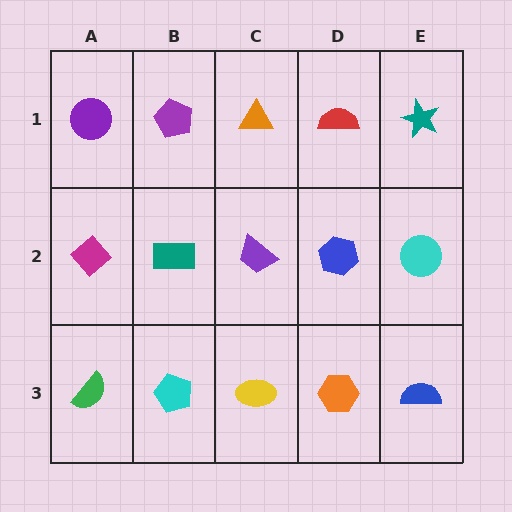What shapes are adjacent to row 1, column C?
A purple trapezoid (row 2, column C), a purple pentagon (row 1, column B), a red semicircle (row 1, column D).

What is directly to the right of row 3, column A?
A cyan pentagon.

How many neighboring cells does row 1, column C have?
3.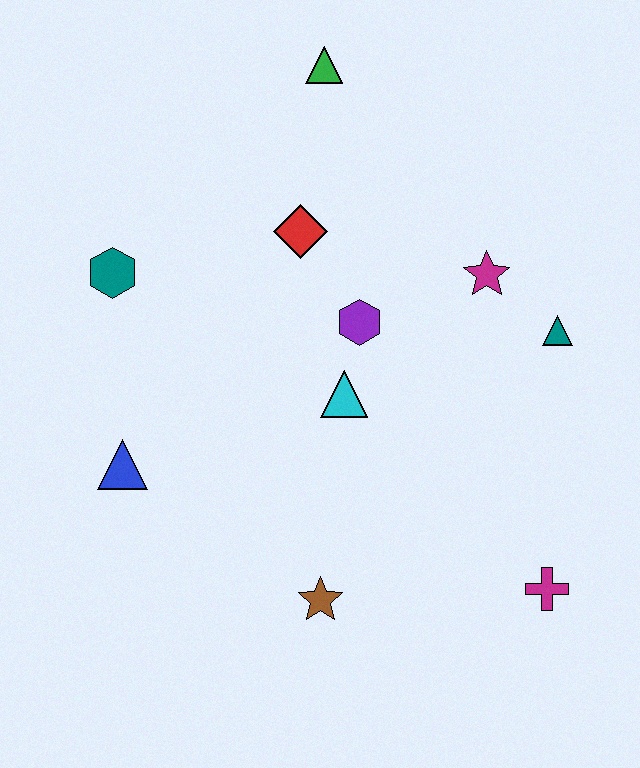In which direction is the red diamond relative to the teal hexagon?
The red diamond is to the right of the teal hexagon.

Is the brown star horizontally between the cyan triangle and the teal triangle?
No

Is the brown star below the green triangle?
Yes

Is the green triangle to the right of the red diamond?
Yes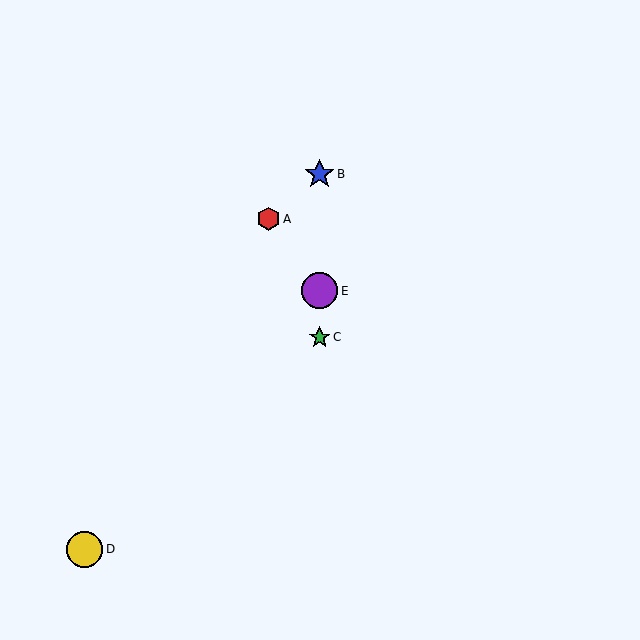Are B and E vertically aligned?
Yes, both are at x≈320.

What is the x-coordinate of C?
Object C is at x≈320.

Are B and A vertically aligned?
No, B is at x≈320 and A is at x≈269.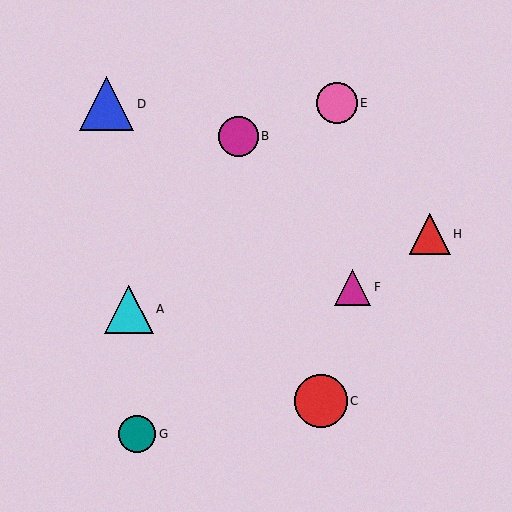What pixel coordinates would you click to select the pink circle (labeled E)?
Click at (337, 103) to select the pink circle E.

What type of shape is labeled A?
Shape A is a cyan triangle.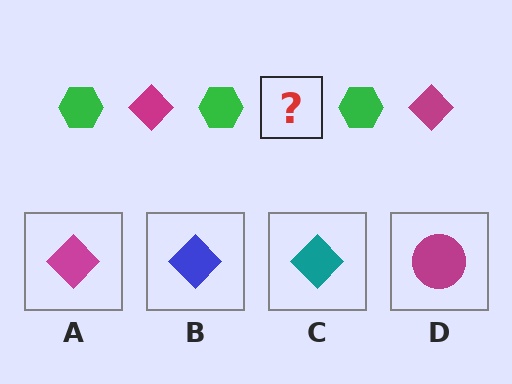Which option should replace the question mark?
Option A.